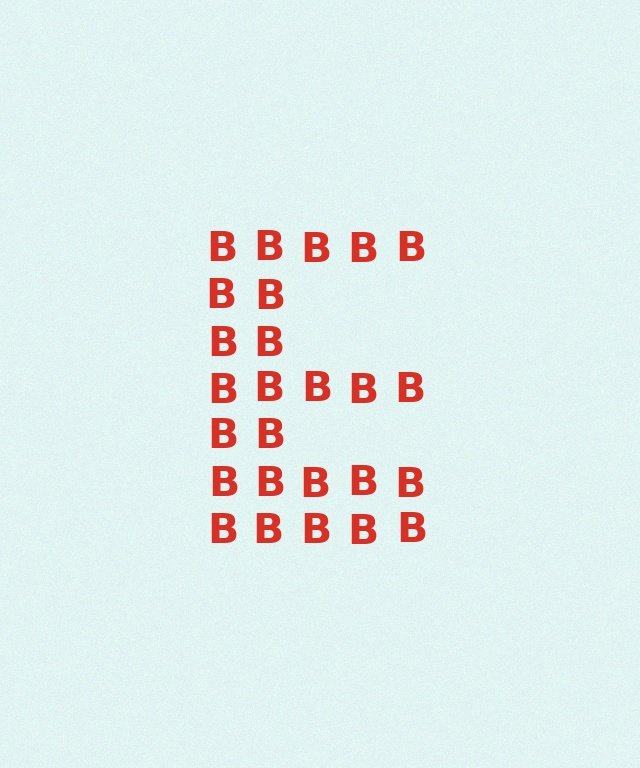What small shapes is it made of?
It is made of small letter B's.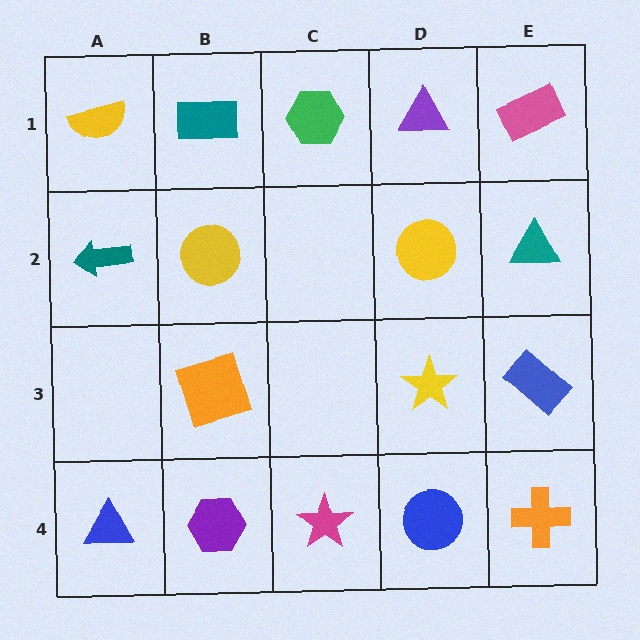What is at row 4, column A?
A blue triangle.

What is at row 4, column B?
A purple hexagon.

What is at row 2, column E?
A teal triangle.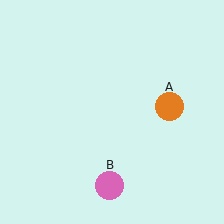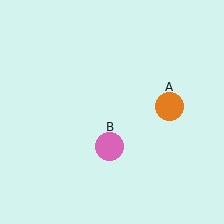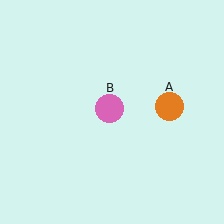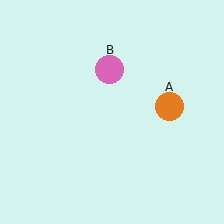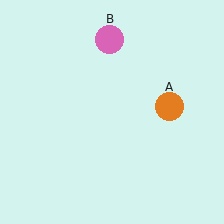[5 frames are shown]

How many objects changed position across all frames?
1 object changed position: pink circle (object B).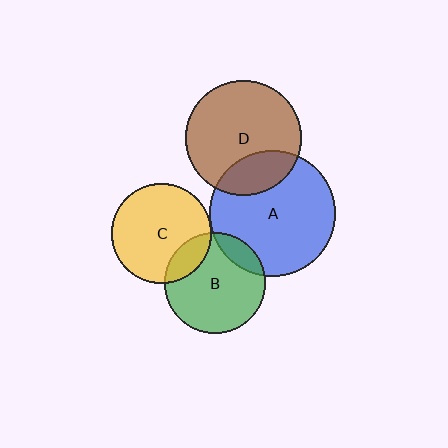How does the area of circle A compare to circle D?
Approximately 1.2 times.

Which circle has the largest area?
Circle A (blue).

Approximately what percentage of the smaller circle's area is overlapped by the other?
Approximately 25%.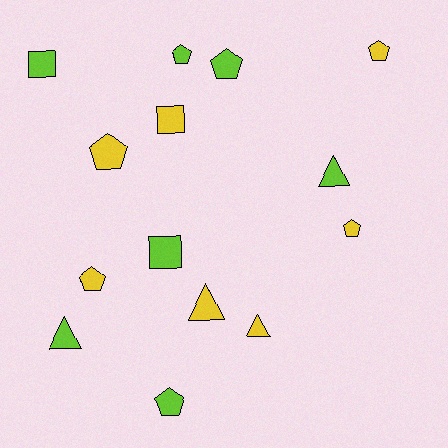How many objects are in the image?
There are 14 objects.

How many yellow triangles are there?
There are 2 yellow triangles.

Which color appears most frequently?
Lime, with 7 objects.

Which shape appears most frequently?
Pentagon, with 7 objects.